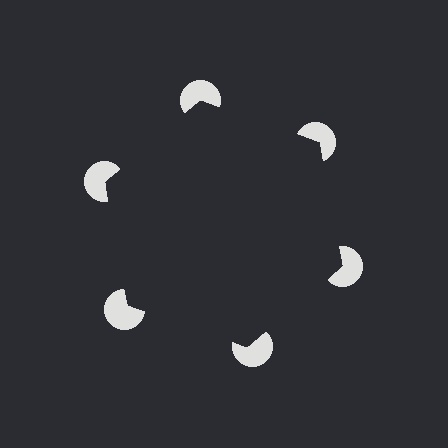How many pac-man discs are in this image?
There are 6 — one at each vertex of the illusory hexagon.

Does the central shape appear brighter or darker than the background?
It typically appears slightly darker than the background, even though no actual brightness change is drawn.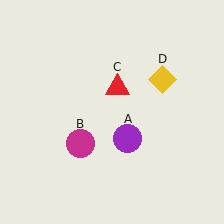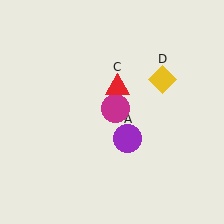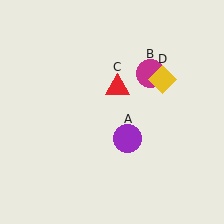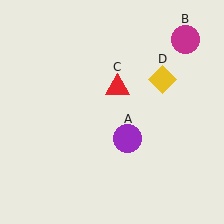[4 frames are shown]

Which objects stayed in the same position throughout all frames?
Purple circle (object A) and red triangle (object C) and yellow diamond (object D) remained stationary.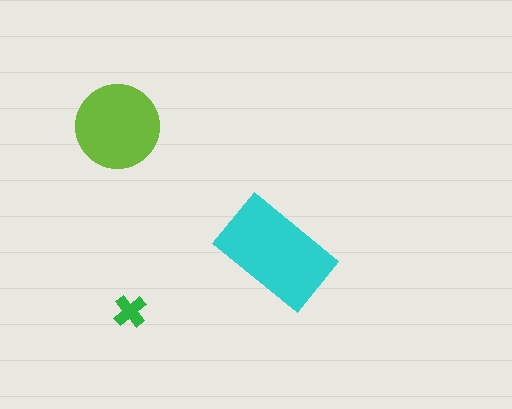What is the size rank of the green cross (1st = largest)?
3rd.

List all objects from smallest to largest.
The green cross, the lime circle, the cyan rectangle.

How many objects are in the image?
There are 3 objects in the image.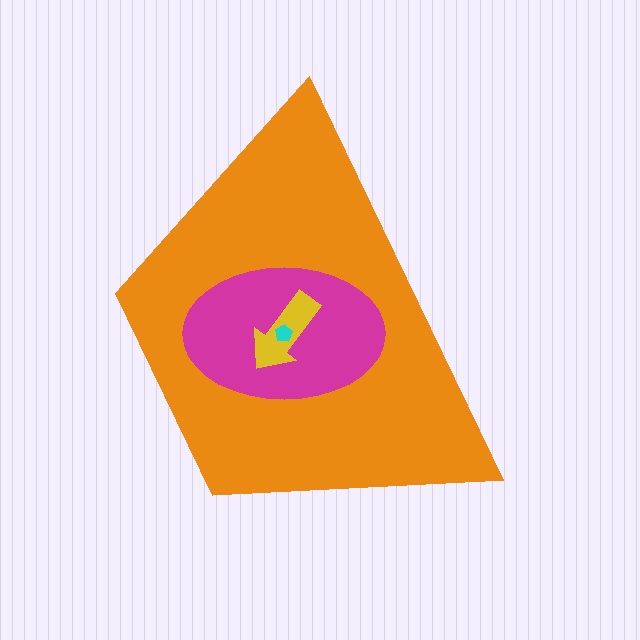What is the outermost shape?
The orange trapezoid.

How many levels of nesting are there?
4.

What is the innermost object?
The cyan pentagon.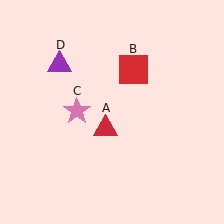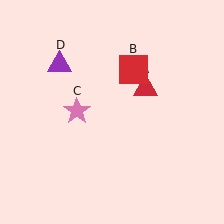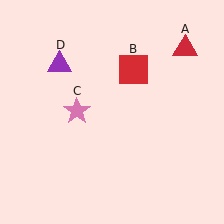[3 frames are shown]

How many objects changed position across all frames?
1 object changed position: red triangle (object A).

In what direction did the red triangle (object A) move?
The red triangle (object A) moved up and to the right.